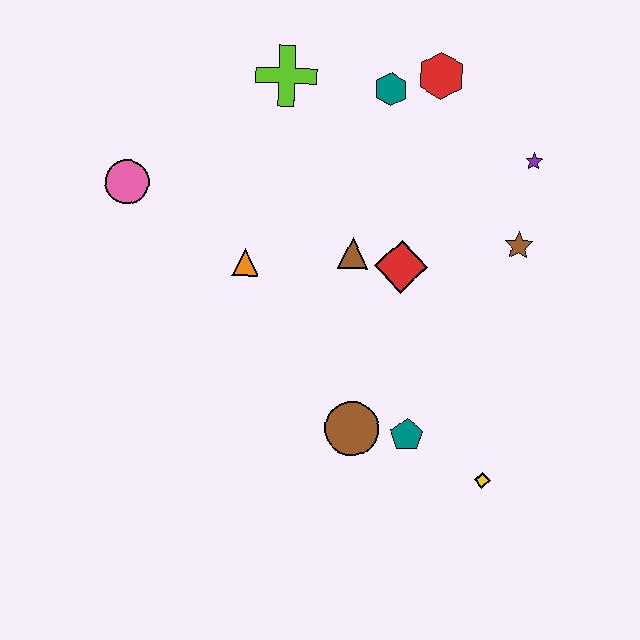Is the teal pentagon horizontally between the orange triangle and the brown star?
Yes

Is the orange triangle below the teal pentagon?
No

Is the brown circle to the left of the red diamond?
Yes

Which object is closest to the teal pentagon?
The brown circle is closest to the teal pentagon.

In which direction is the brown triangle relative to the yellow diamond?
The brown triangle is above the yellow diamond.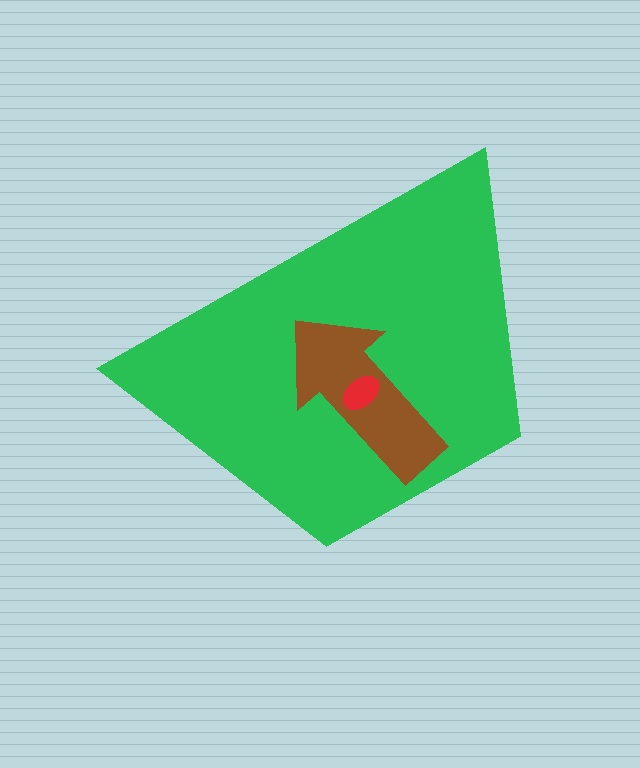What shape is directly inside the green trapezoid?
The brown arrow.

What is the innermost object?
The red ellipse.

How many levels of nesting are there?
3.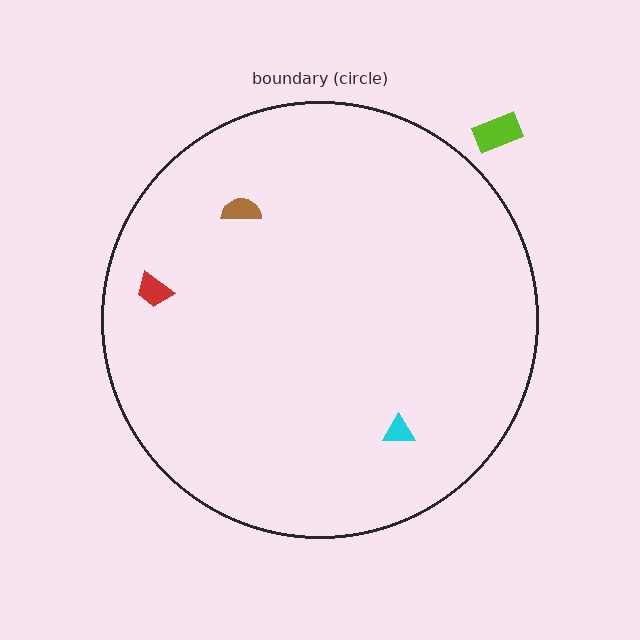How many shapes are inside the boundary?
3 inside, 1 outside.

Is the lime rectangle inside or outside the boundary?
Outside.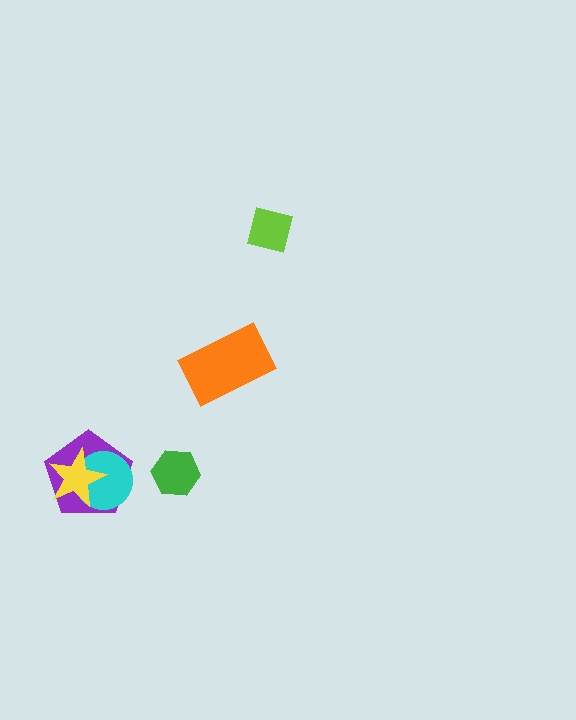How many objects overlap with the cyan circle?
2 objects overlap with the cyan circle.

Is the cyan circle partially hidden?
Yes, it is partially covered by another shape.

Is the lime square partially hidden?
No, no other shape covers it.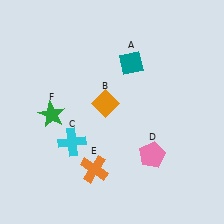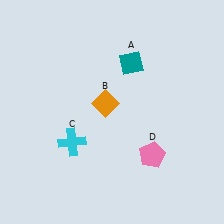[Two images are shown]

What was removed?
The orange cross (E), the green star (F) were removed in Image 2.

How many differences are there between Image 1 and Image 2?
There are 2 differences between the two images.